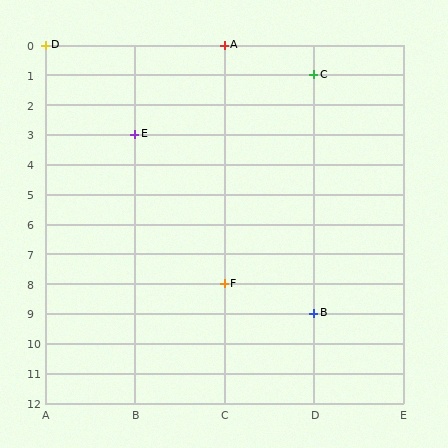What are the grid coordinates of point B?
Point B is at grid coordinates (D, 9).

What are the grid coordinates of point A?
Point A is at grid coordinates (C, 0).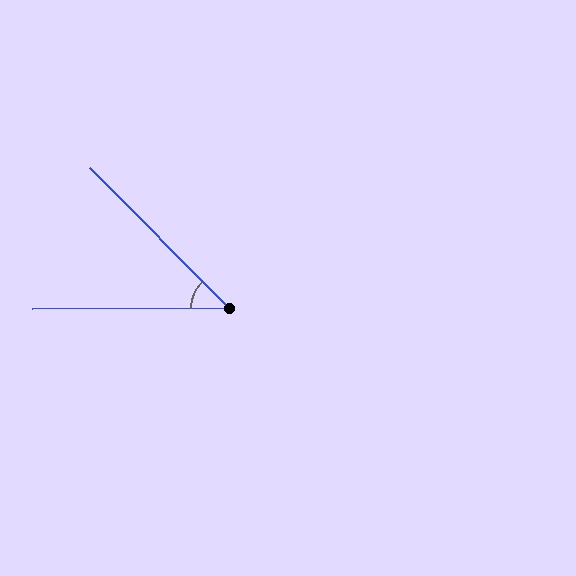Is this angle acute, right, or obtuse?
It is acute.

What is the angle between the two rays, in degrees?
Approximately 45 degrees.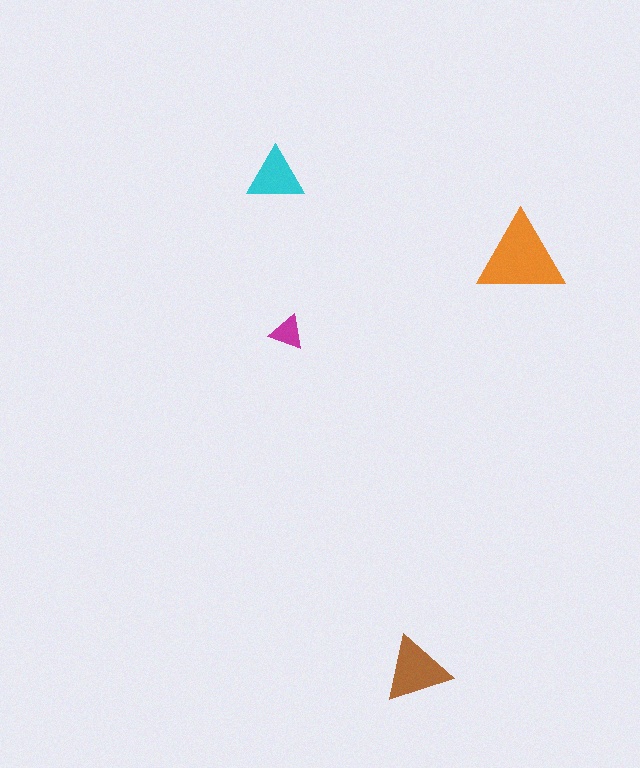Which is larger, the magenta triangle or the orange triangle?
The orange one.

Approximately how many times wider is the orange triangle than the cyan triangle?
About 1.5 times wider.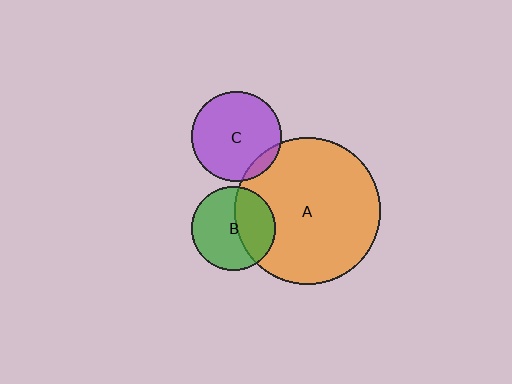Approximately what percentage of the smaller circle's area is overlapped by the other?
Approximately 40%.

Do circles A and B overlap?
Yes.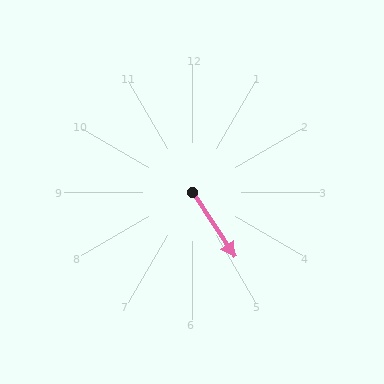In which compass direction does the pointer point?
Southeast.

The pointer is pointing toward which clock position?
Roughly 5 o'clock.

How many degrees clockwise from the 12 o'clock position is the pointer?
Approximately 147 degrees.